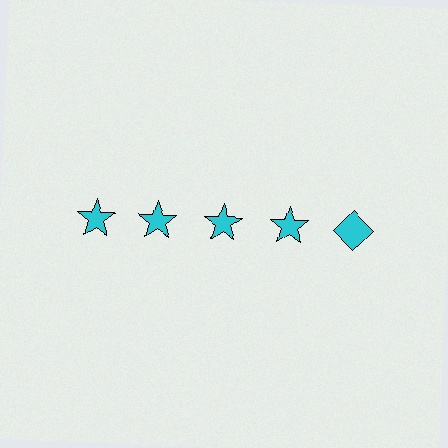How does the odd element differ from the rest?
It has a different shape: diamond instead of star.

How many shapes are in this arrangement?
There are 5 shapes arranged in a grid pattern.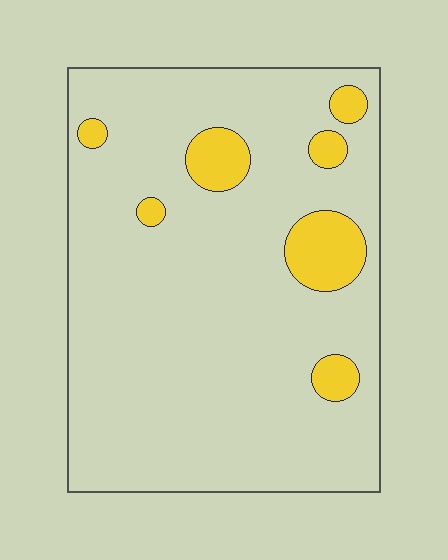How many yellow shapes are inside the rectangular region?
7.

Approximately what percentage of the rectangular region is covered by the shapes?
Approximately 10%.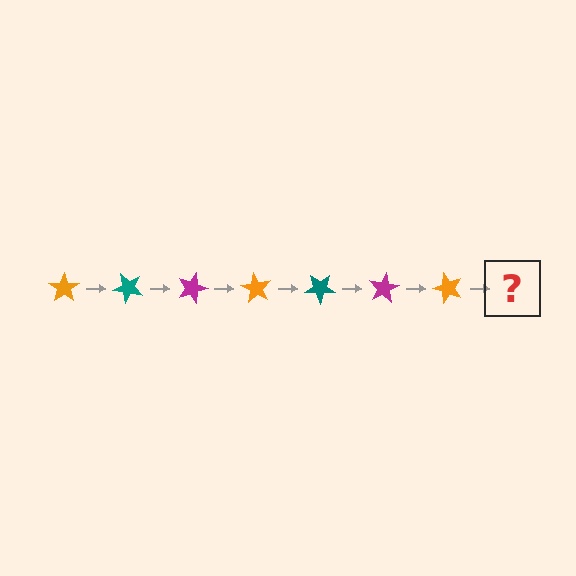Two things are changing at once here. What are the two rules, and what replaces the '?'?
The two rules are that it rotates 45 degrees each step and the color cycles through orange, teal, and magenta. The '?' should be a teal star, rotated 315 degrees from the start.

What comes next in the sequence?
The next element should be a teal star, rotated 315 degrees from the start.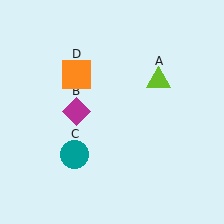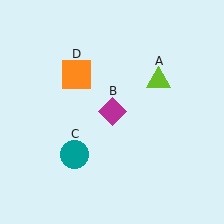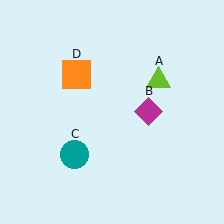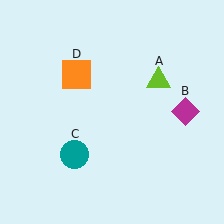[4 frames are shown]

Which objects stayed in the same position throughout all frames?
Lime triangle (object A) and teal circle (object C) and orange square (object D) remained stationary.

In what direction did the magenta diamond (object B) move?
The magenta diamond (object B) moved right.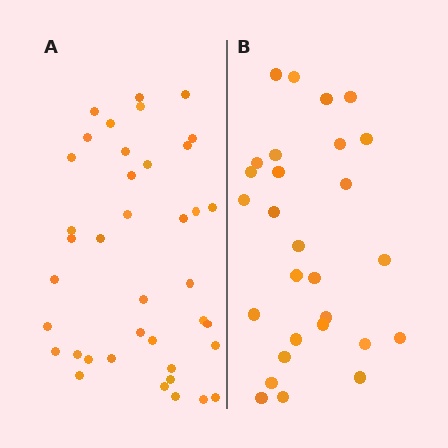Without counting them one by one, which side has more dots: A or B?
Region A (the left region) has more dots.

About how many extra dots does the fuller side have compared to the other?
Region A has roughly 12 or so more dots than region B.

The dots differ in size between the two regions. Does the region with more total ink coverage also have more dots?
No. Region B has more total ink coverage because its dots are larger, but region A actually contains more individual dots. Total area can be misleading — the number of items is what matters here.